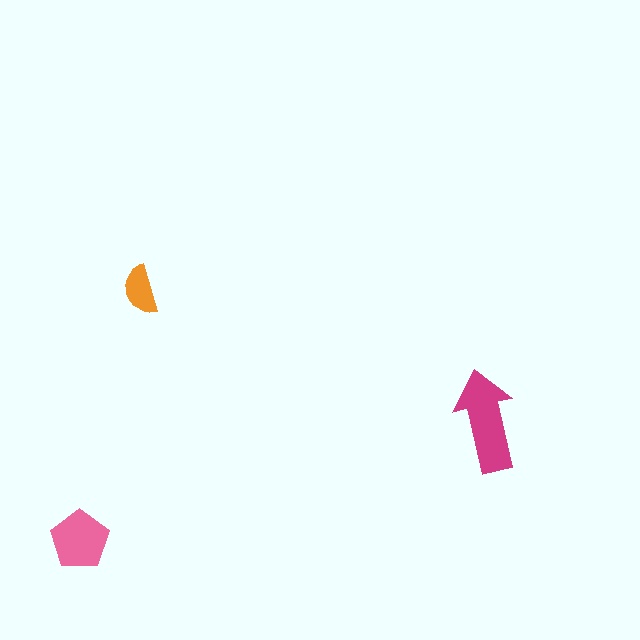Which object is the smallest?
The orange semicircle.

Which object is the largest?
The magenta arrow.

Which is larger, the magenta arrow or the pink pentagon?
The magenta arrow.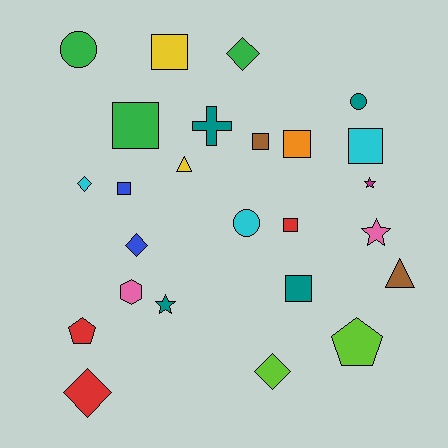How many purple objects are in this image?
There are no purple objects.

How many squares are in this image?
There are 8 squares.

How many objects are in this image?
There are 25 objects.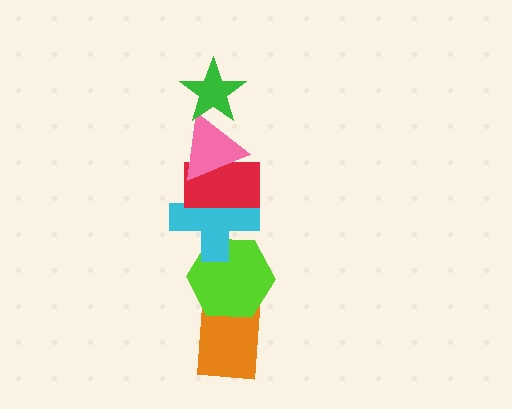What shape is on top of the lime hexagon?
The cyan cross is on top of the lime hexagon.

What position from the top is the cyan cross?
The cyan cross is 4th from the top.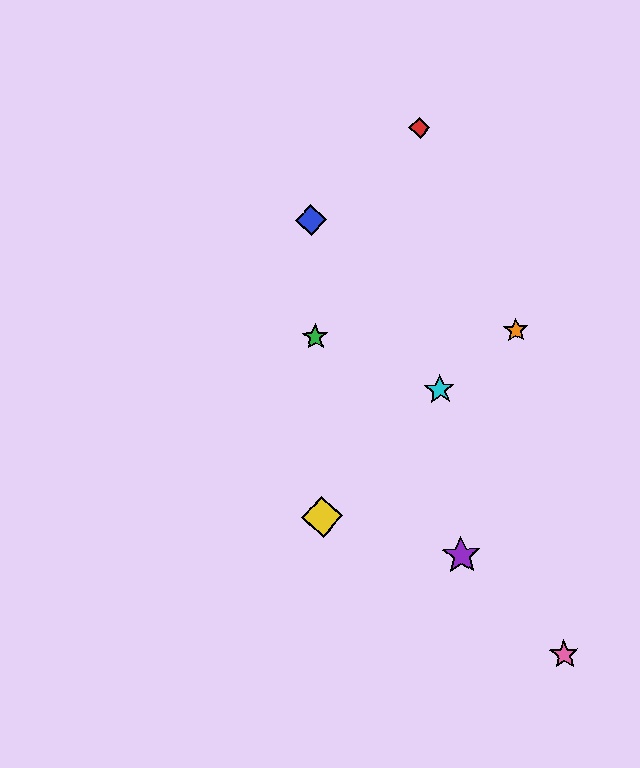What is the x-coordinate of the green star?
The green star is at x≈315.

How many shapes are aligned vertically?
3 shapes (the blue diamond, the green star, the yellow diamond) are aligned vertically.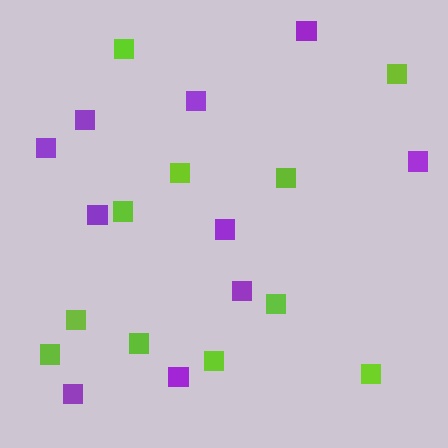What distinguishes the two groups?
There are 2 groups: one group of lime squares (11) and one group of purple squares (10).